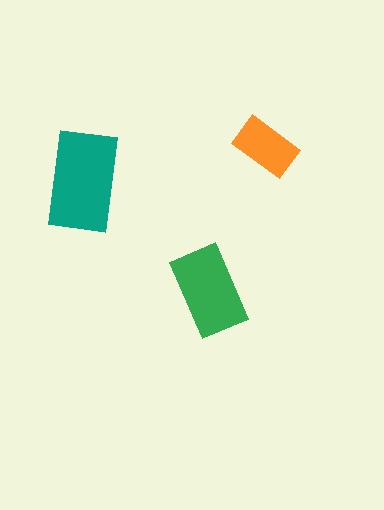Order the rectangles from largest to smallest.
the teal one, the green one, the orange one.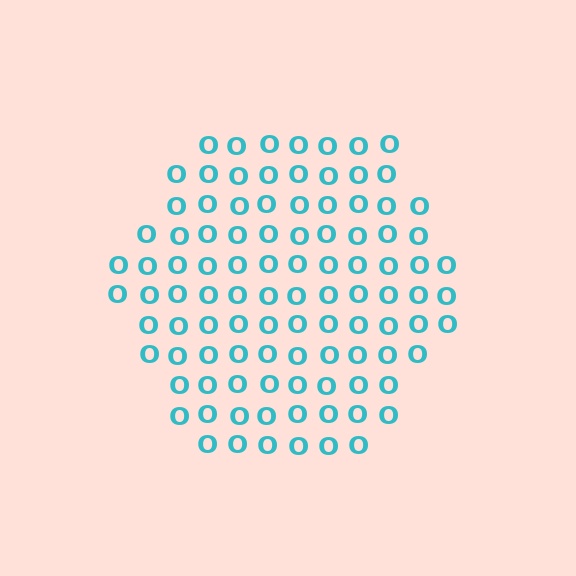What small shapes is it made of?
It is made of small letter O's.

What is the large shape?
The large shape is a hexagon.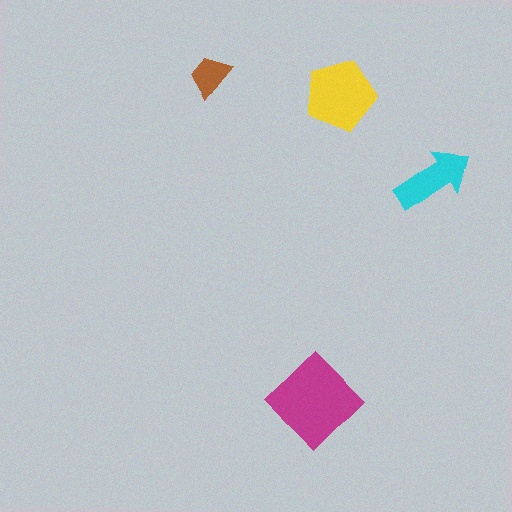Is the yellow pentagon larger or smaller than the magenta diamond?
Smaller.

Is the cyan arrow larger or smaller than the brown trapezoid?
Larger.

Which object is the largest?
The magenta diamond.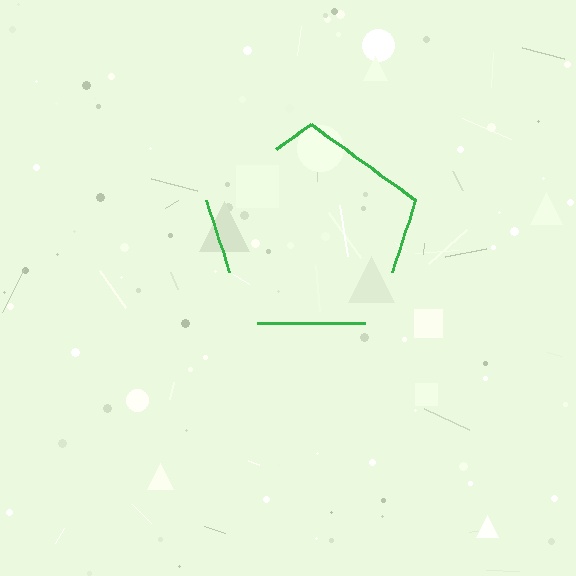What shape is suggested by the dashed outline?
The dashed outline suggests a pentagon.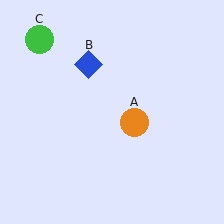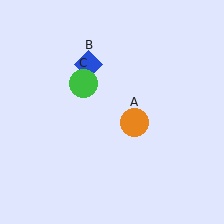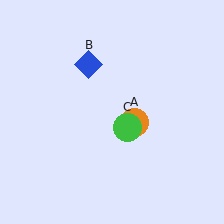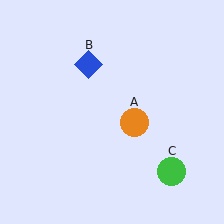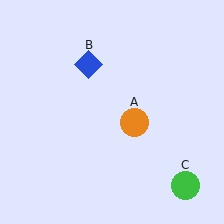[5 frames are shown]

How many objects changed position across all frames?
1 object changed position: green circle (object C).